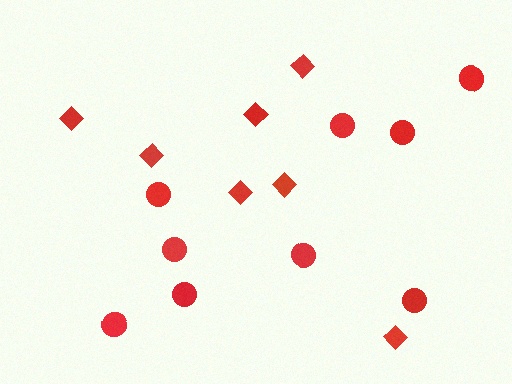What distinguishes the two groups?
There are 2 groups: one group of circles (9) and one group of diamonds (7).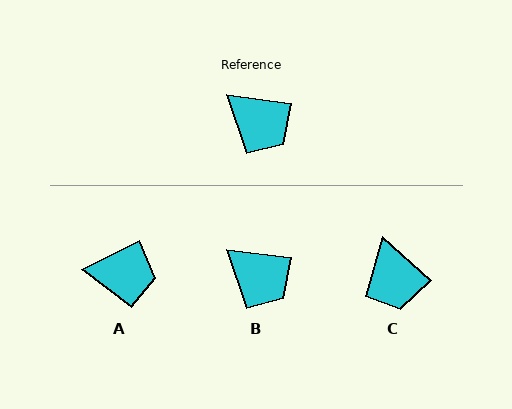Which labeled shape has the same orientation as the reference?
B.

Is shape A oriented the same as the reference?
No, it is off by about 34 degrees.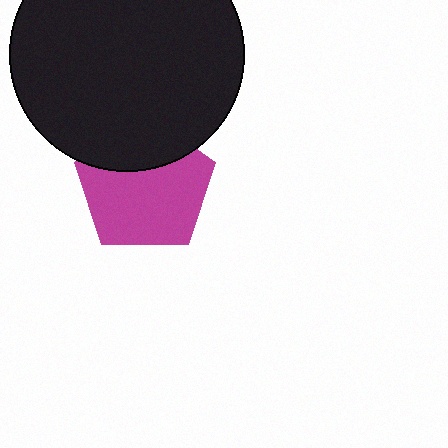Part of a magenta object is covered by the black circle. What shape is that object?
It is a pentagon.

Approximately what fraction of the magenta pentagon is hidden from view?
Roughly 30% of the magenta pentagon is hidden behind the black circle.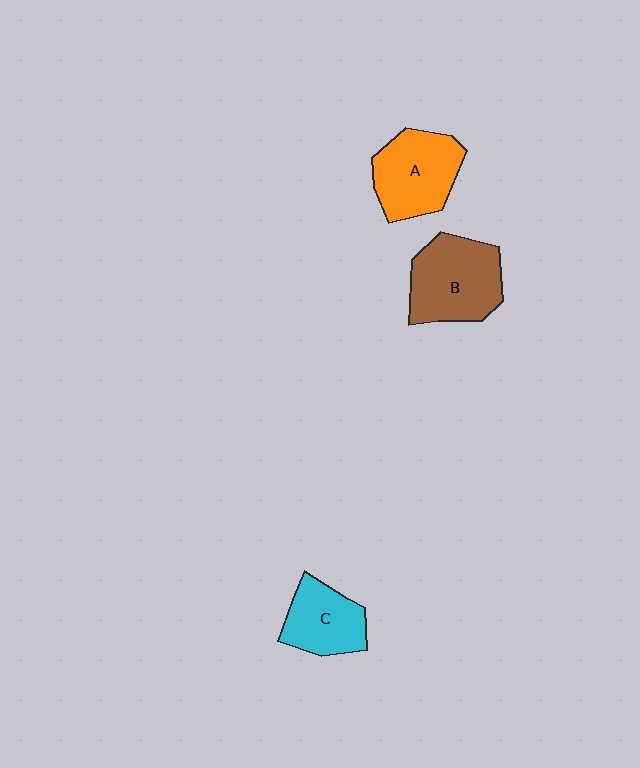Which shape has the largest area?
Shape B (brown).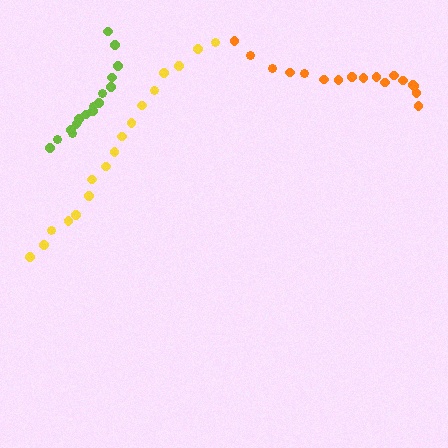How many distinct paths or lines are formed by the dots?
There are 3 distinct paths.